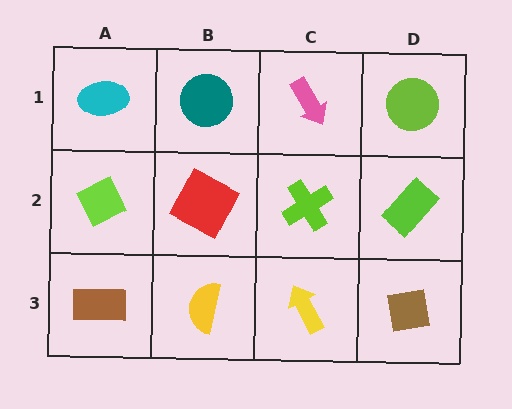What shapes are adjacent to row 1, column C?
A lime cross (row 2, column C), a teal circle (row 1, column B), a lime circle (row 1, column D).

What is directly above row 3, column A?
A lime diamond.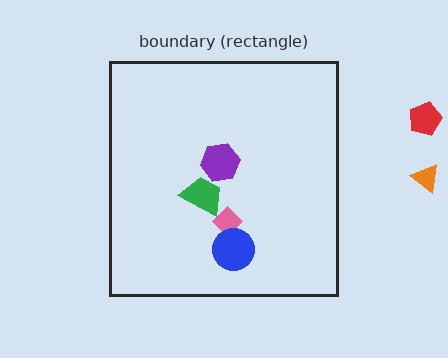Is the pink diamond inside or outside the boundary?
Inside.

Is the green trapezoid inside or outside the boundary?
Inside.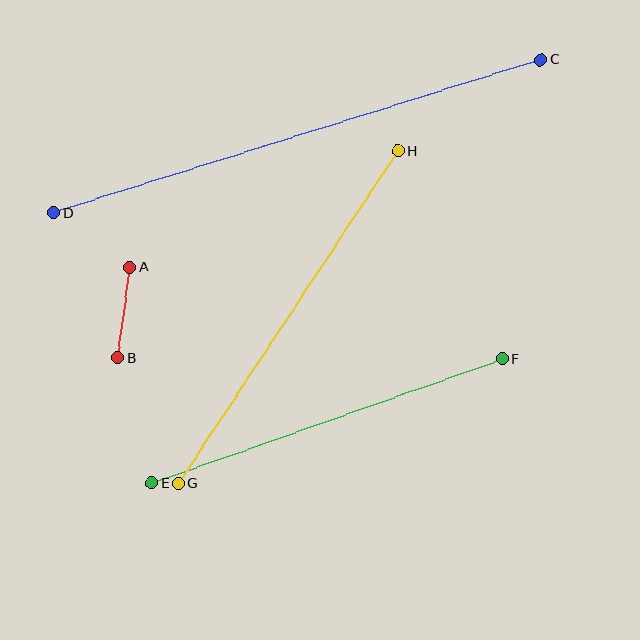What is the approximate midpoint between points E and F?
The midpoint is at approximately (327, 421) pixels.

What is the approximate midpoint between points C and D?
The midpoint is at approximately (297, 136) pixels.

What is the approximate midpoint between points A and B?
The midpoint is at approximately (124, 312) pixels.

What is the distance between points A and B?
The distance is approximately 92 pixels.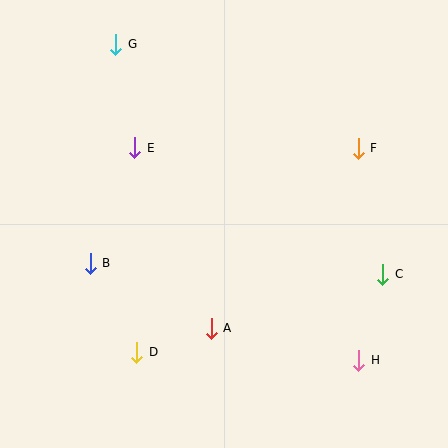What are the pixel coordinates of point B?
Point B is at (90, 263).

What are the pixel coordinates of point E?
Point E is at (135, 148).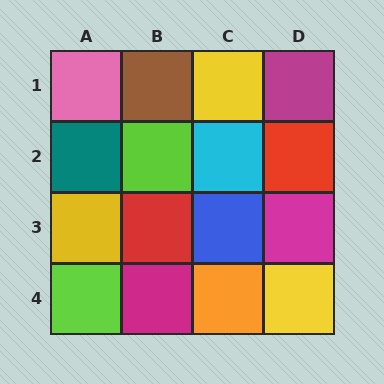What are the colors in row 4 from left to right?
Lime, magenta, orange, yellow.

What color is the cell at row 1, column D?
Magenta.